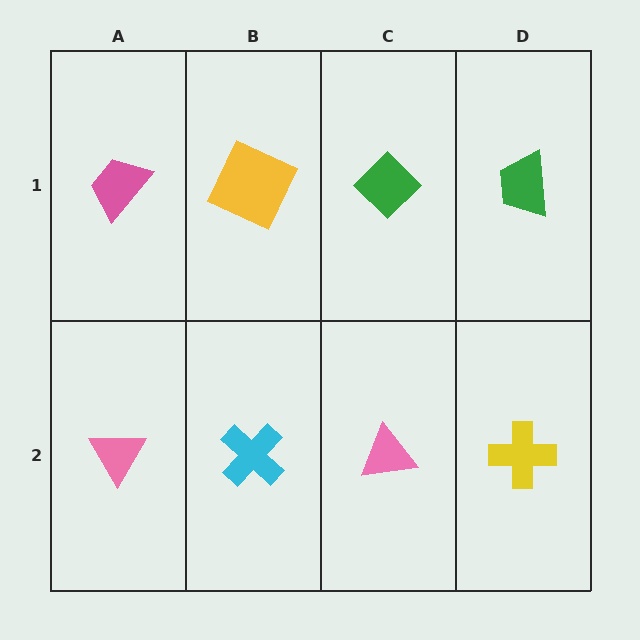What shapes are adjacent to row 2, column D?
A green trapezoid (row 1, column D), a pink triangle (row 2, column C).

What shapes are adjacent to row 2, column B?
A yellow square (row 1, column B), a pink triangle (row 2, column A), a pink triangle (row 2, column C).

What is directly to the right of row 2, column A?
A cyan cross.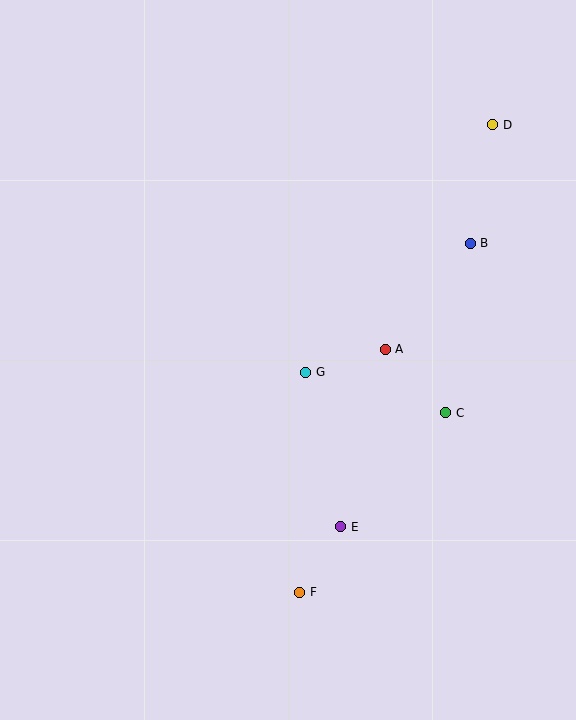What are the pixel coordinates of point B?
Point B is at (470, 243).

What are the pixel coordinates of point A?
Point A is at (385, 349).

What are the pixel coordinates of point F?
Point F is at (300, 592).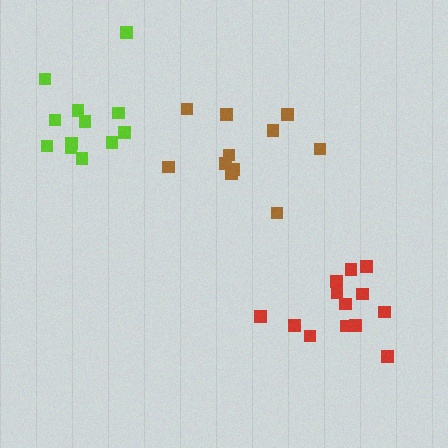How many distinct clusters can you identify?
There are 3 distinct clusters.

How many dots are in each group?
Group 1: 11 dots, Group 2: 12 dots, Group 3: 13 dots (36 total).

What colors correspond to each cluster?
The clusters are colored: brown, lime, red.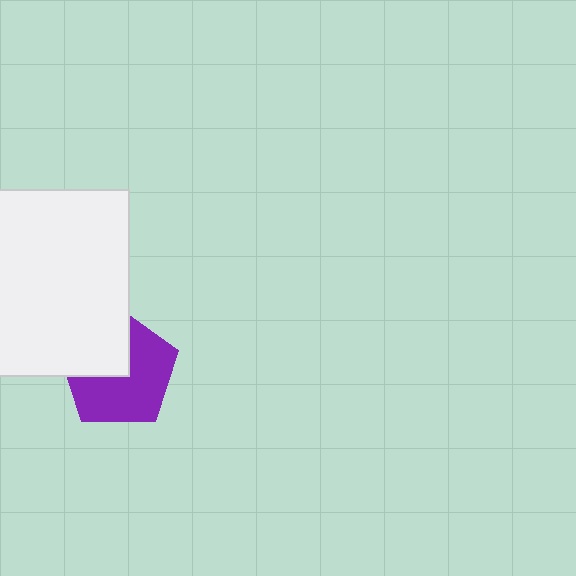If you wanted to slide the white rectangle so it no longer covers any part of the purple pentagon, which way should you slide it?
Slide it toward the upper-left — that is the most direct way to separate the two shapes.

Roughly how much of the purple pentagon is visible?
About half of it is visible (roughly 63%).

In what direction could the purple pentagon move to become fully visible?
The purple pentagon could move toward the lower-right. That would shift it out from behind the white rectangle entirely.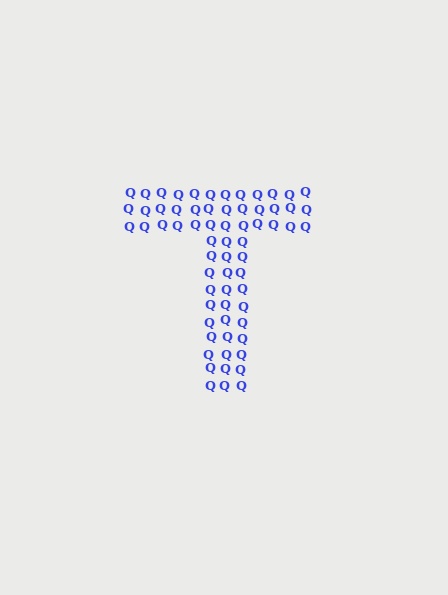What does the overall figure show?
The overall figure shows the letter T.